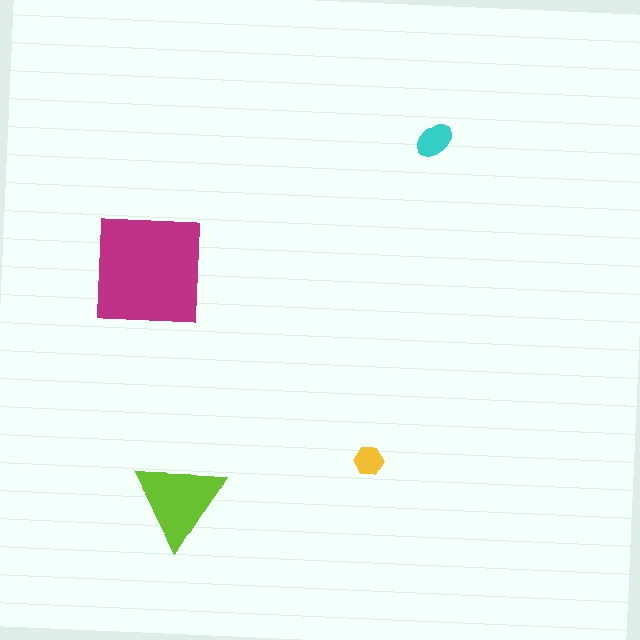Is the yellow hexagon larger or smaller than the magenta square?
Smaller.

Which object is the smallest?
The yellow hexagon.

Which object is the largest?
The magenta square.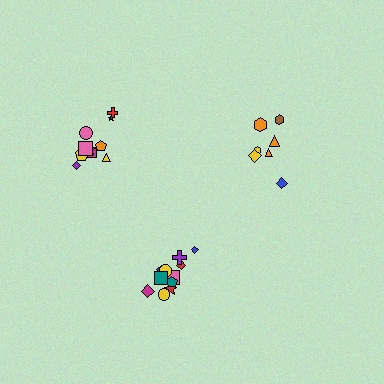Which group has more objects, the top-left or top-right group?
The top-left group.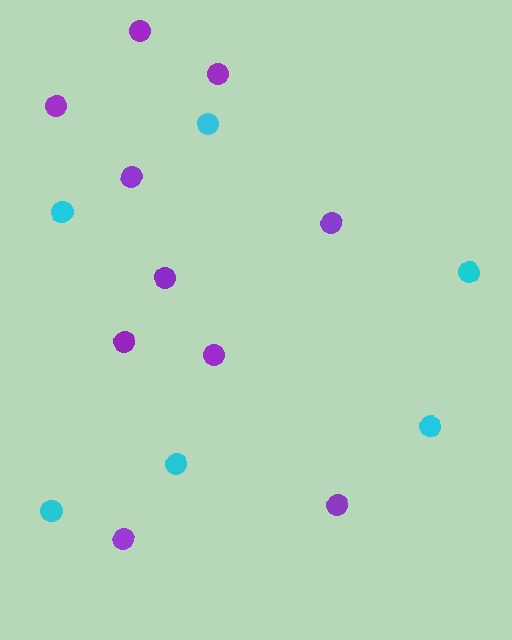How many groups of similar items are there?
There are 2 groups: one group of cyan circles (6) and one group of purple circles (10).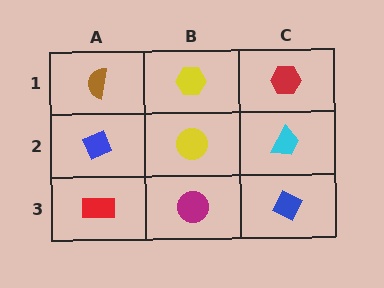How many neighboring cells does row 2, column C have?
3.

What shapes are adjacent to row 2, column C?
A red hexagon (row 1, column C), a blue diamond (row 3, column C), a yellow circle (row 2, column B).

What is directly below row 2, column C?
A blue diamond.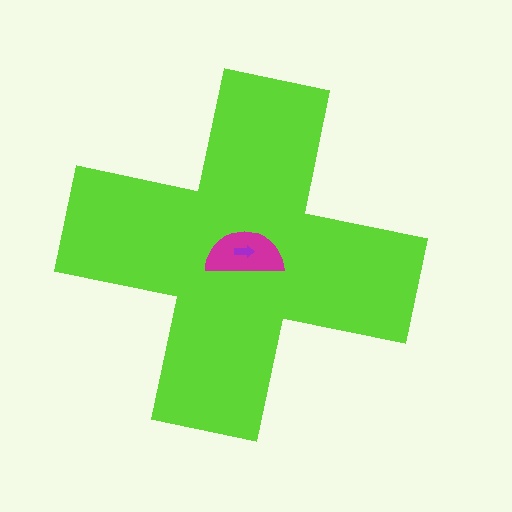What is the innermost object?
The purple arrow.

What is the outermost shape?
The lime cross.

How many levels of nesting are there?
3.